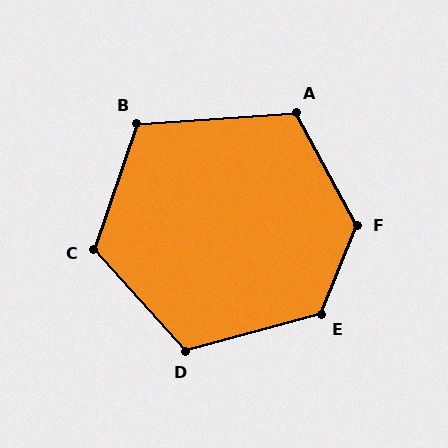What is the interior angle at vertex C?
Approximately 119 degrees (obtuse).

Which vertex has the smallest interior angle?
B, at approximately 113 degrees.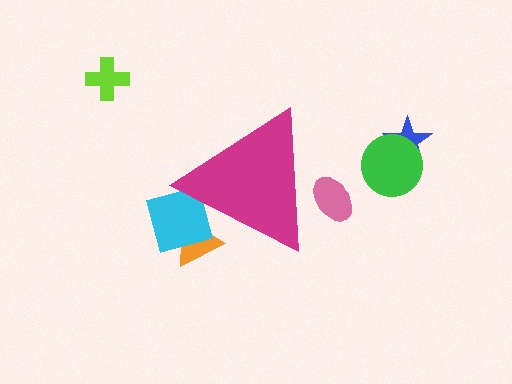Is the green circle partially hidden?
No, the green circle is fully visible.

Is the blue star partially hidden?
No, the blue star is fully visible.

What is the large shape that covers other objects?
A magenta triangle.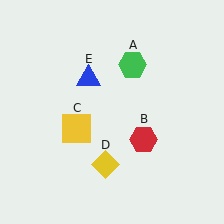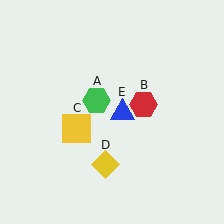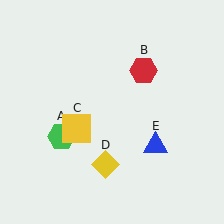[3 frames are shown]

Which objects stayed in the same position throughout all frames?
Yellow square (object C) and yellow diamond (object D) remained stationary.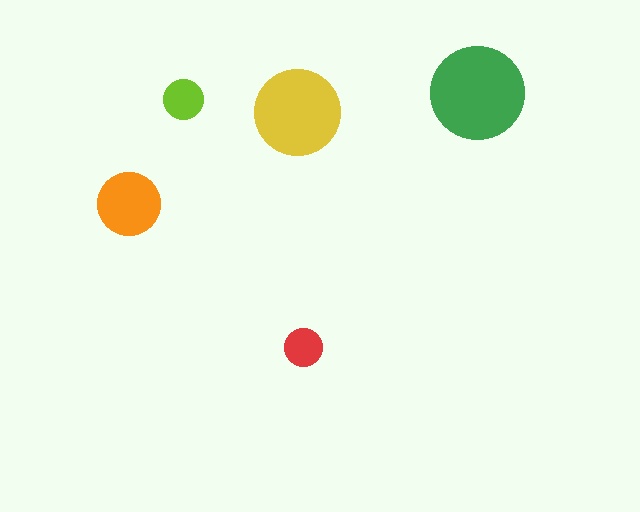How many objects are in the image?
There are 5 objects in the image.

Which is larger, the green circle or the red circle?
The green one.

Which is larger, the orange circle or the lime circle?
The orange one.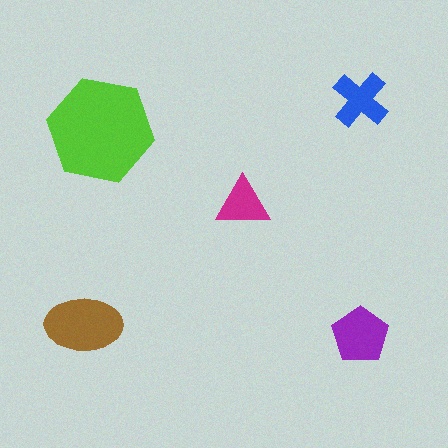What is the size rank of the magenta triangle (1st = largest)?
5th.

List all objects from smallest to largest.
The magenta triangle, the blue cross, the purple pentagon, the brown ellipse, the lime hexagon.